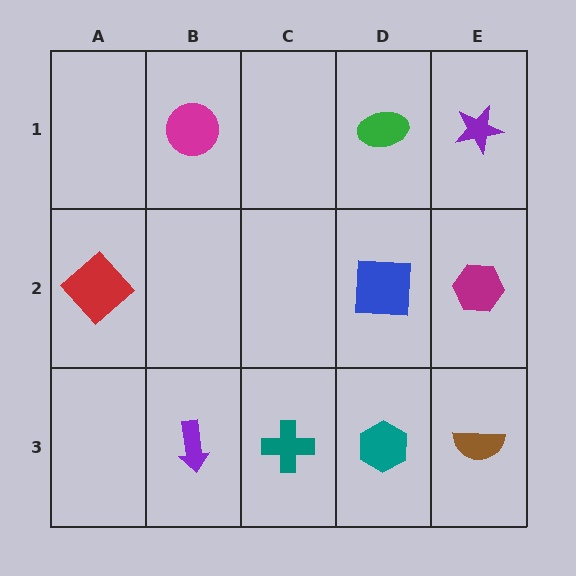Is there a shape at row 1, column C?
No, that cell is empty.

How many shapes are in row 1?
3 shapes.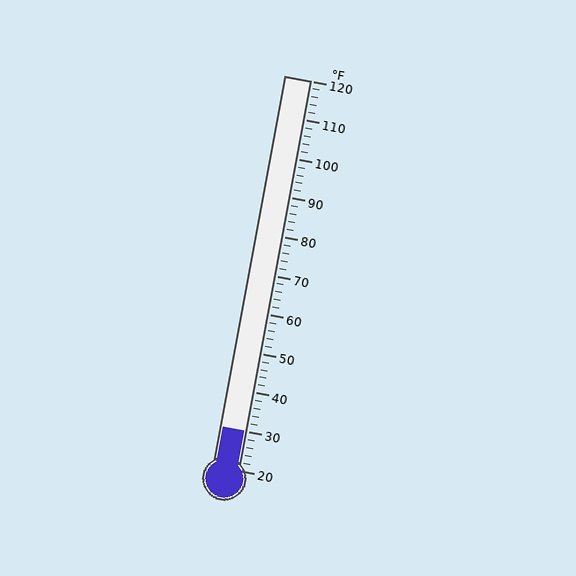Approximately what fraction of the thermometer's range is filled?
The thermometer is filled to approximately 10% of its range.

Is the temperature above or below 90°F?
The temperature is below 90°F.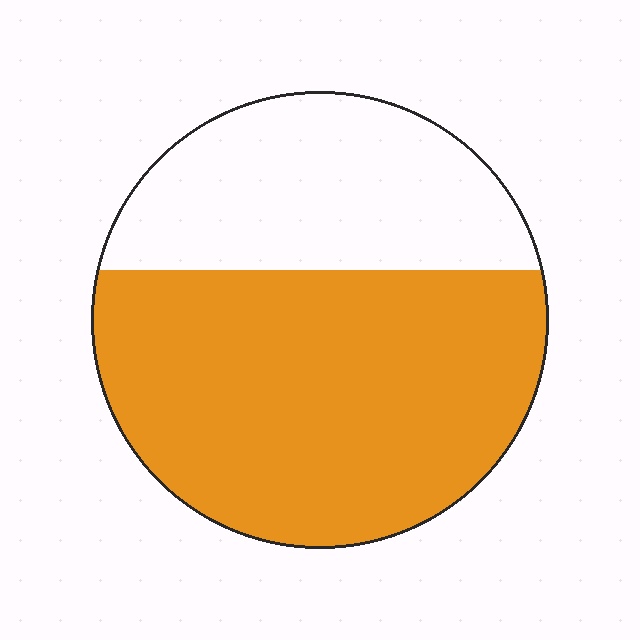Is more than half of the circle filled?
Yes.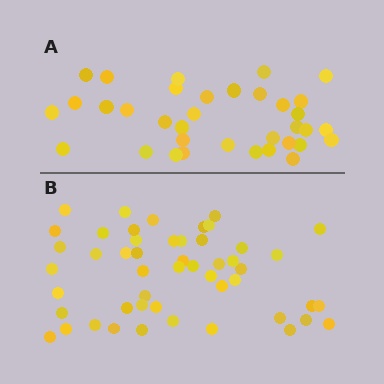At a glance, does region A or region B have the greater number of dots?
Region B (the bottom region) has more dots.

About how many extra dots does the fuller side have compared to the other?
Region B has approximately 15 more dots than region A.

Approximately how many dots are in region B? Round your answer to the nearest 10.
About 50 dots.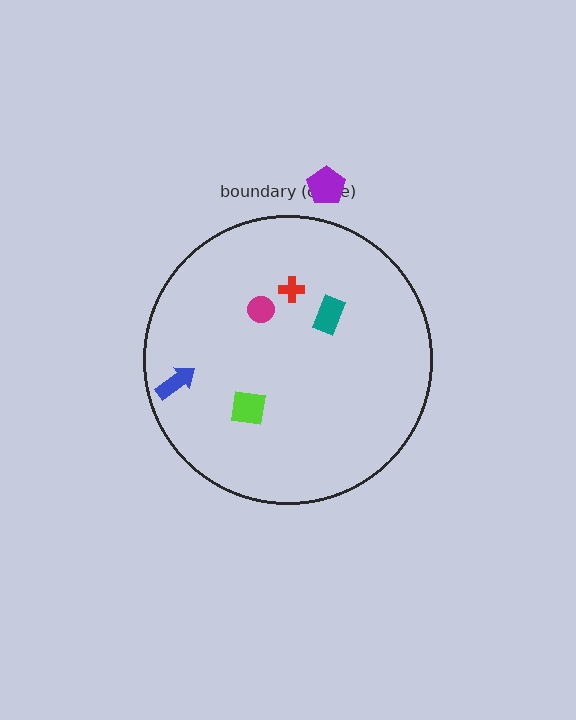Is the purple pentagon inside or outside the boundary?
Outside.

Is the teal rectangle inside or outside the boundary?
Inside.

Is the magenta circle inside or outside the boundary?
Inside.